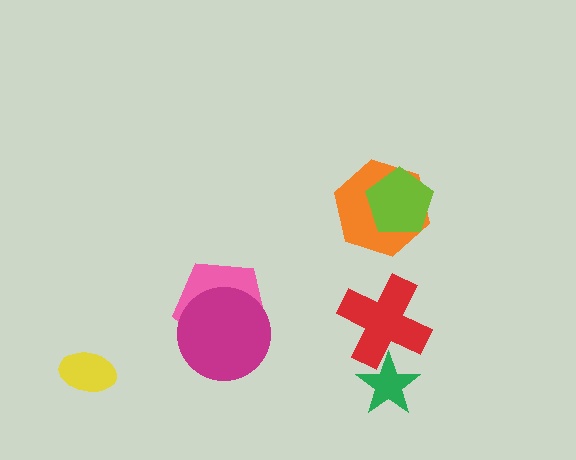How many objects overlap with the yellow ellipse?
0 objects overlap with the yellow ellipse.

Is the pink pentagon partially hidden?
Yes, it is partially covered by another shape.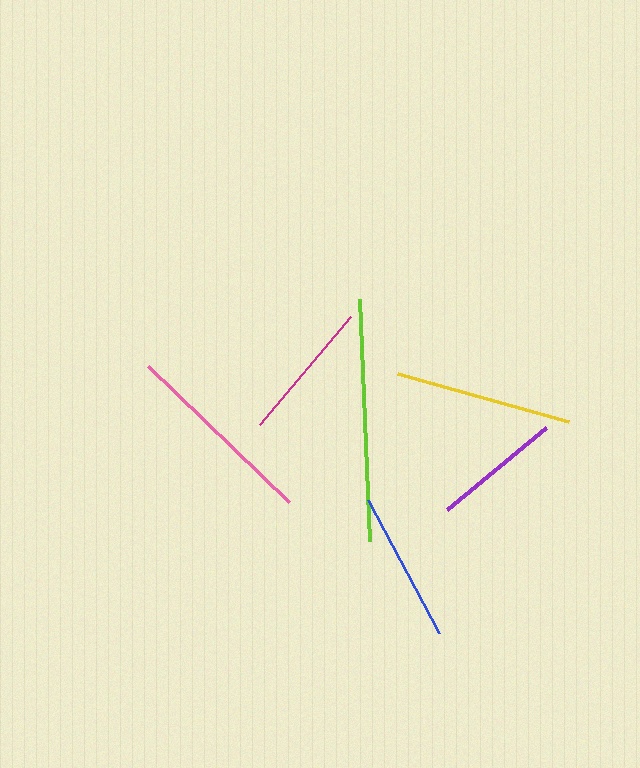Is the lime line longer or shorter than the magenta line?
The lime line is longer than the magenta line.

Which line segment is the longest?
The lime line is the longest at approximately 243 pixels.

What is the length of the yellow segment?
The yellow segment is approximately 177 pixels long.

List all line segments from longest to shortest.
From longest to shortest: lime, pink, yellow, blue, magenta, purple.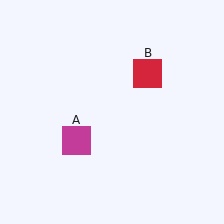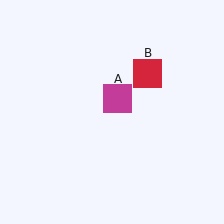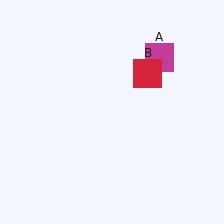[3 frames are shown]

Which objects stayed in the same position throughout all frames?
Red square (object B) remained stationary.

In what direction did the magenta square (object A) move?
The magenta square (object A) moved up and to the right.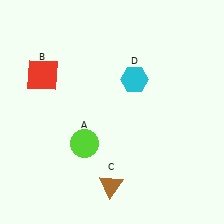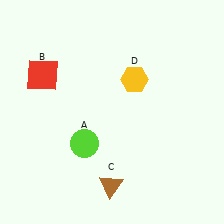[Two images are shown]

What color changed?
The hexagon (D) changed from cyan in Image 1 to yellow in Image 2.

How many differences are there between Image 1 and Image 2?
There is 1 difference between the two images.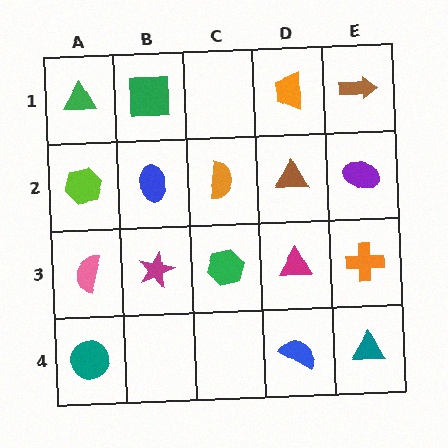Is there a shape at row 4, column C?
No, that cell is empty.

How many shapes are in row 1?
4 shapes.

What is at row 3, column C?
A green hexagon.